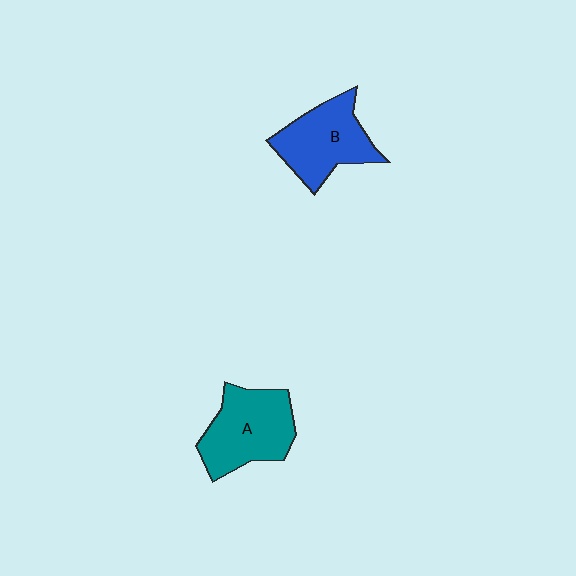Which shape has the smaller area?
Shape B (blue).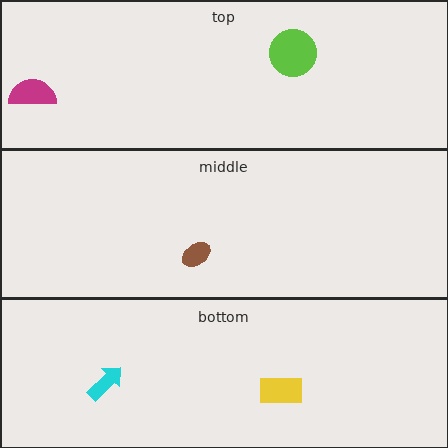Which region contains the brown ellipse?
The middle region.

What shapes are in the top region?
The lime circle, the magenta semicircle.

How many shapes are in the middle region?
1.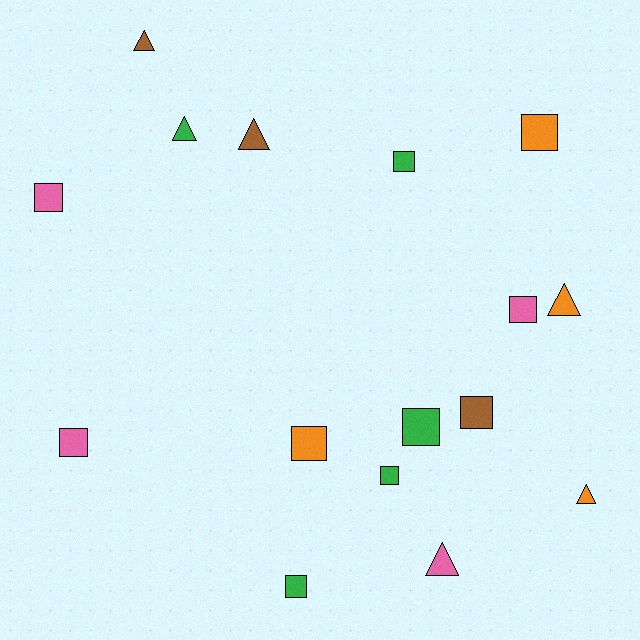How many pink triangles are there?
There is 1 pink triangle.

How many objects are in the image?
There are 16 objects.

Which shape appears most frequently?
Square, with 10 objects.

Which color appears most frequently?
Green, with 5 objects.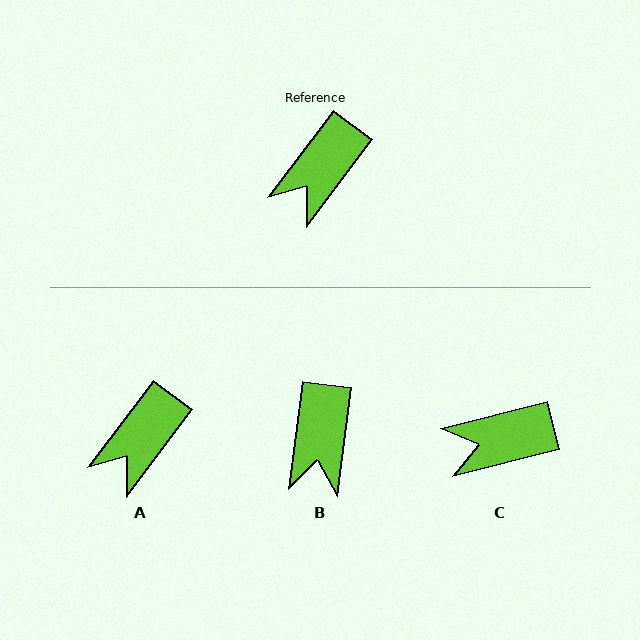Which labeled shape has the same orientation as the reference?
A.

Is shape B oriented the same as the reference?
No, it is off by about 29 degrees.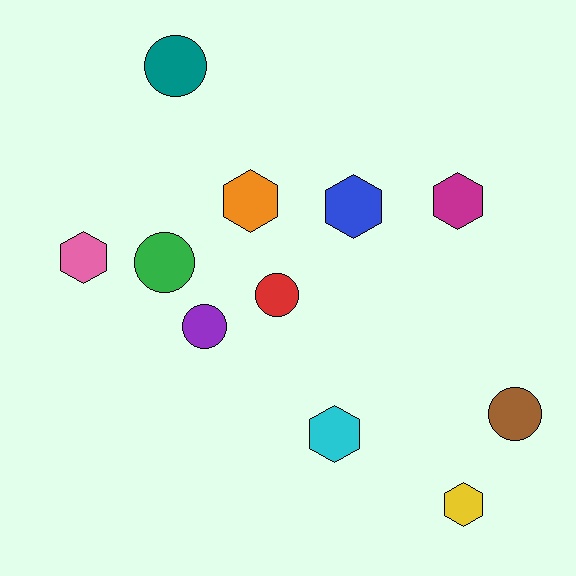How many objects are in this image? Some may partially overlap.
There are 11 objects.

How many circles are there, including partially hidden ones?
There are 5 circles.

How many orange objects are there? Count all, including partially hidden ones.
There is 1 orange object.